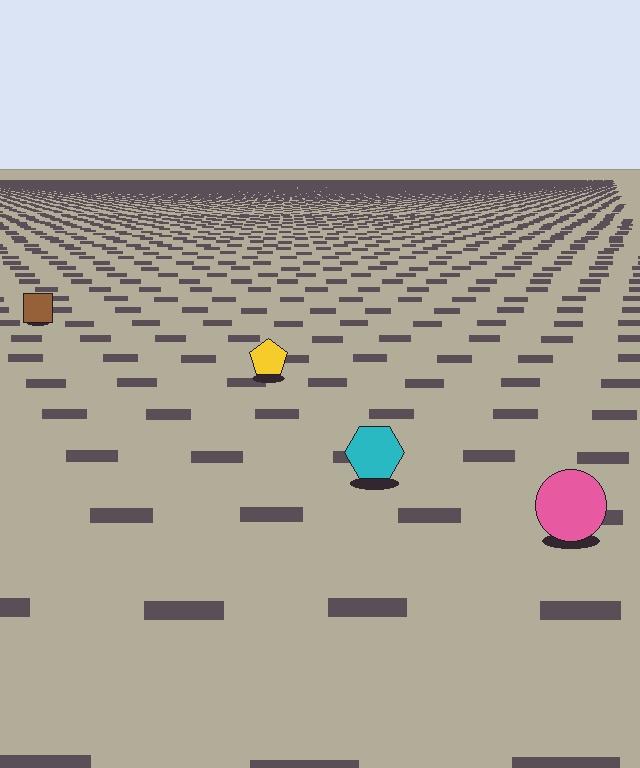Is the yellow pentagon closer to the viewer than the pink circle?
No. The pink circle is closer — you can tell from the texture gradient: the ground texture is coarser near it.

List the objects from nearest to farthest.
From nearest to farthest: the pink circle, the cyan hexagon, the yellow pentagon, the brown square.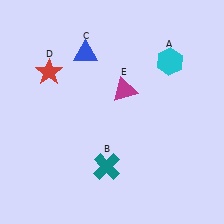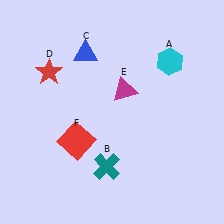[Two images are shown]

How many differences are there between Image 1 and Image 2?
There is 1 difference between the two images.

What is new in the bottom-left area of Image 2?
A red square (F) was added in the bottom-left area of Image 2.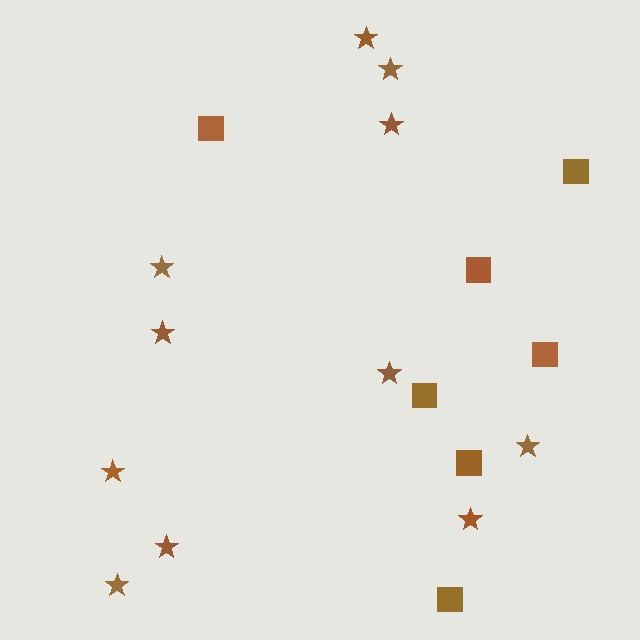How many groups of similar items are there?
There are 2 groups: one group of stars (11) and one group of squares (7).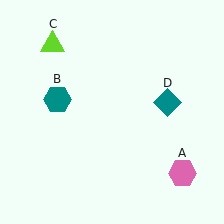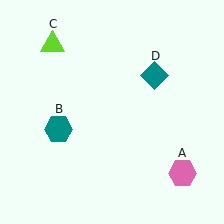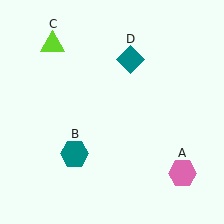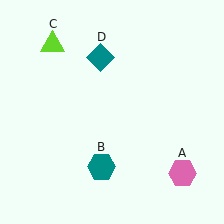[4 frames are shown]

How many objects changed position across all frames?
2 objects changed position: teal hexagon (object B), teal diamond (object D).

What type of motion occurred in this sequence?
The teal hexagon (object B), teal diamond (object D) rotated counterclockwise around the center of the scene.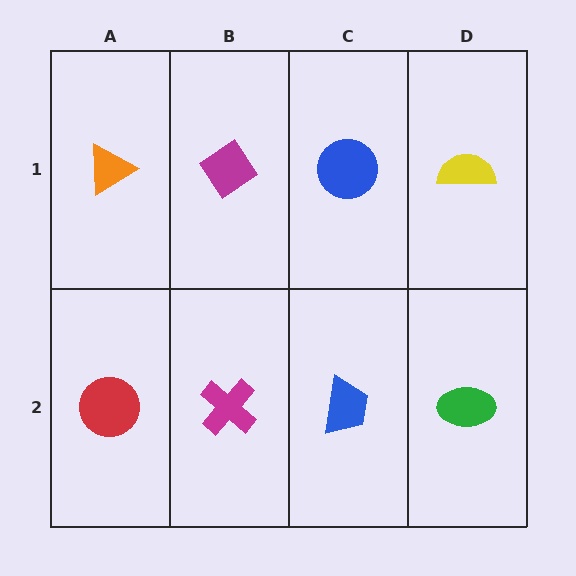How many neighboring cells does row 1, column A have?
2.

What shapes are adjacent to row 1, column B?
A magenta cross (row 2, column B), an orange triangle (row 1, column A), a blue circle (row 1, column C).